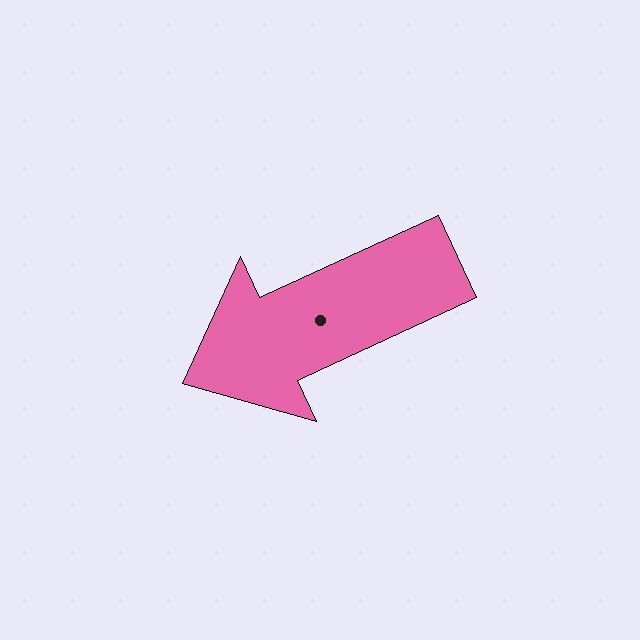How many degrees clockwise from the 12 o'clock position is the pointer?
Approximately 245 degrees.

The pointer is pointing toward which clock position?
Roughly 8 o'clock.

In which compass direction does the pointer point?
Southwest.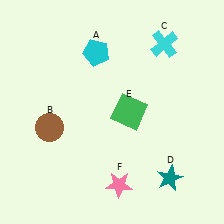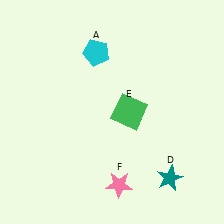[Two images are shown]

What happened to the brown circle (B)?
The brown circle (B) was removed in Image 2. It was in the bottom-left area of Image 1.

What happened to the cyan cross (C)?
The cyan cross (C) was removed in Image 2. It was in the top-right area of Image 1.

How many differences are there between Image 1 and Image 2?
There are 2 differences between the two images.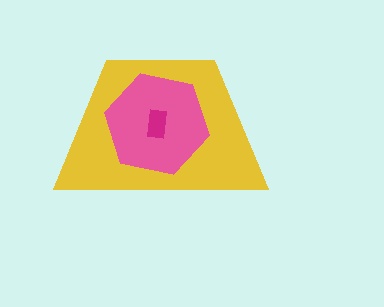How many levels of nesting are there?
3.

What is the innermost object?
The magenta rectangle.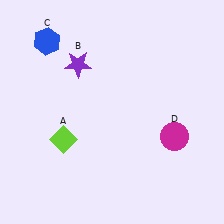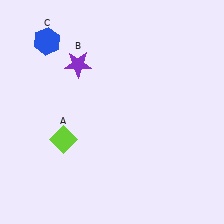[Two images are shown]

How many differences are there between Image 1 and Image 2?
There is 1 difference between the two images.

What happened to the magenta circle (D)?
The magenta circle (D) was removed in Image 2. It was in the bottom-right area of Image 1.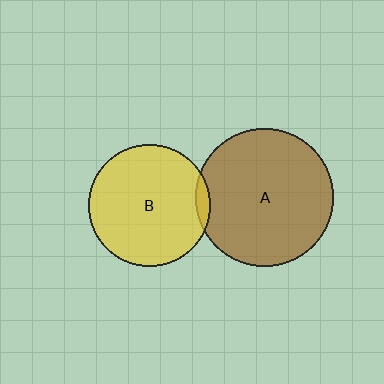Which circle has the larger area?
Circle A (brown).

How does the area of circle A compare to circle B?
Approximately 1.3 times.